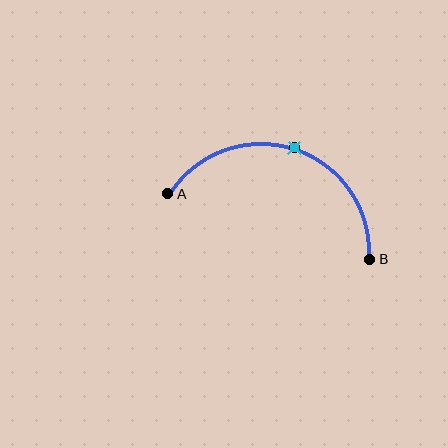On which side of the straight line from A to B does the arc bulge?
The arc bulges above the straight line connecting A and B.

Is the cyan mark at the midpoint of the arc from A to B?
Yes. The cyan mark lies on the arc at equal arc-length from both A and B — it is the arc midpoint.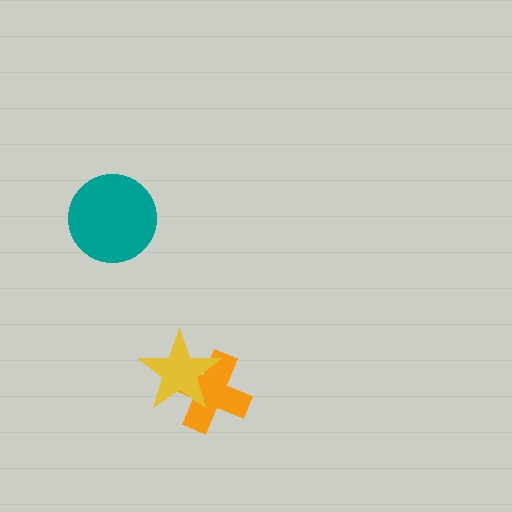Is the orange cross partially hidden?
Yes, it is partially covered by another shape.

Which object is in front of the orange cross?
The yellow star is in front of the orange cross.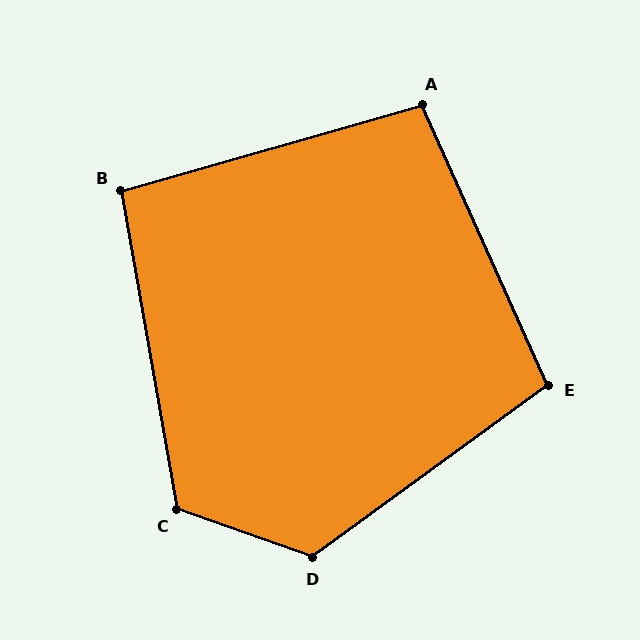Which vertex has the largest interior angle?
D, at approximately 124 degrees.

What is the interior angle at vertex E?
Approximately 102 degrees (obtuse).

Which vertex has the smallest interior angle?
B, at approximately 96 degrees.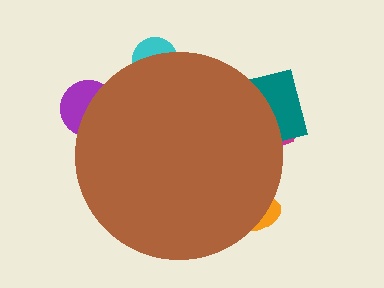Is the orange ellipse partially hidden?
Yes, the orange ellipse is partially hidden behind the brown circle.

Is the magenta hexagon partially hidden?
Yes, the magenta hexagon is partially hidden behind the brown circle.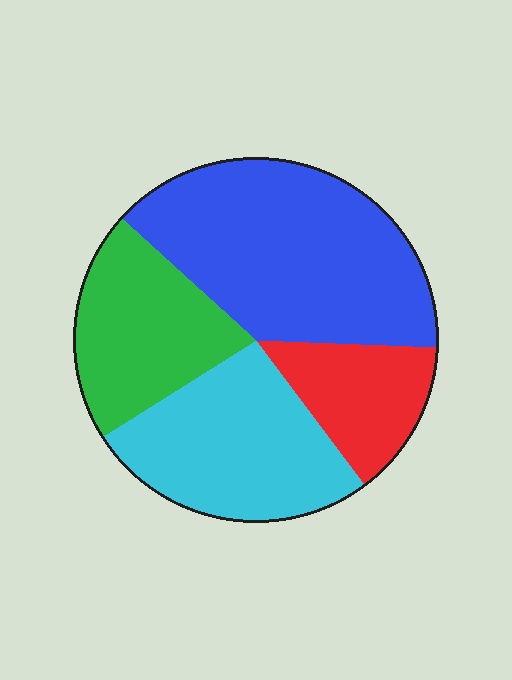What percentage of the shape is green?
Green covers about 20% of the shape.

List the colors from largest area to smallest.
From largest to smallest: blue, cyan, green, red.